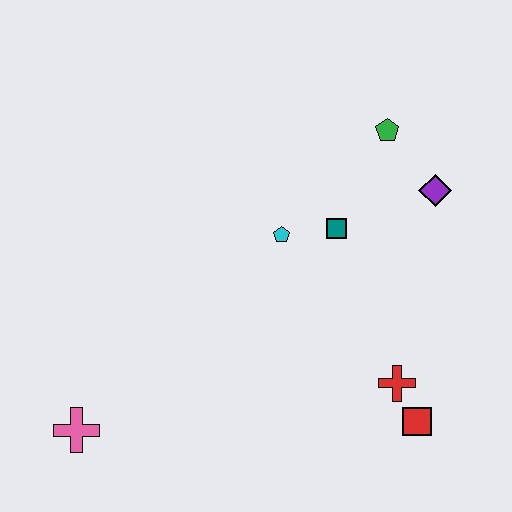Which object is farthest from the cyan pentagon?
The pink cross is farthest from the cyan pentagon.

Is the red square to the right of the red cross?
Yes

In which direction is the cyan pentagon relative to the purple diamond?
The cyan pentagon is to the left of the purple diamond.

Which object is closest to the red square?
The red cross is closest to the red square.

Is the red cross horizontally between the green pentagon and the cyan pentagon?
No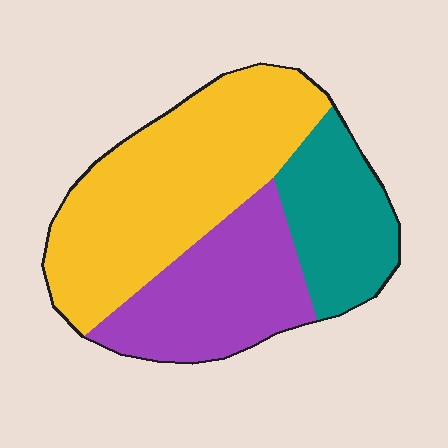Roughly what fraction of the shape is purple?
Purple covers about 30% of the shape.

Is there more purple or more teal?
Purple.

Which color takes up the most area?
Yellow, at roughly 50%.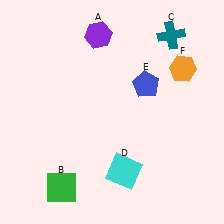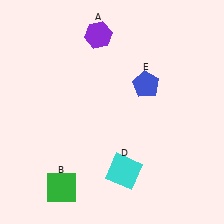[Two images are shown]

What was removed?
The teal cross (C), the orange hexagon (F) were removed in Image 2.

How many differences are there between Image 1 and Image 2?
There are 2 differences between the two images.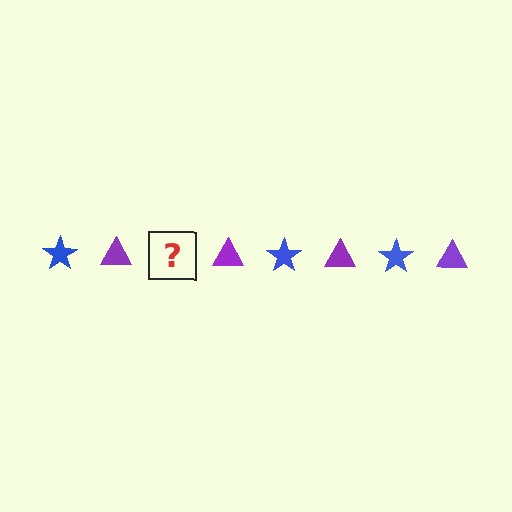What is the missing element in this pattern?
The missing element is a blue star.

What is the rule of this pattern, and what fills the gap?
The rule is that the pattern alternates between blue star and purple triangle. The gap should be filled with a blue star.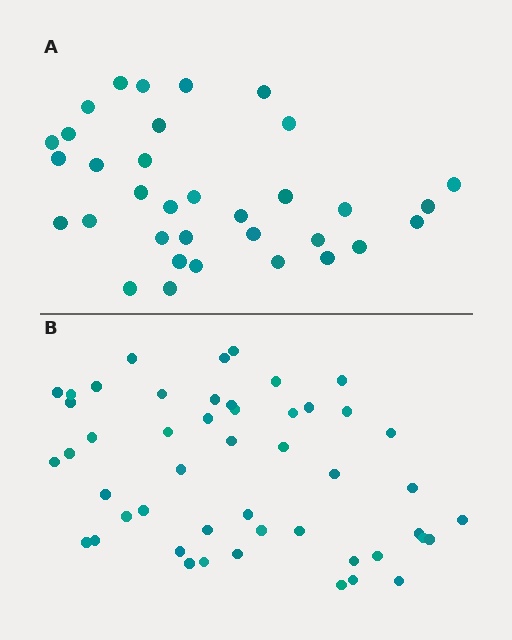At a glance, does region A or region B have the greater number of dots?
Region B (the bottom region) has more dots.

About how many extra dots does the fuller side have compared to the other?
Region B has approximately 15 more dots than region A.